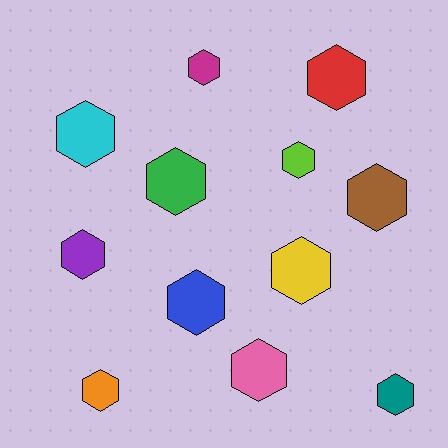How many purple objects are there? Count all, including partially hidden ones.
There is 1 purple object.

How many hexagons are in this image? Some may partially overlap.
There are 12 hexagons.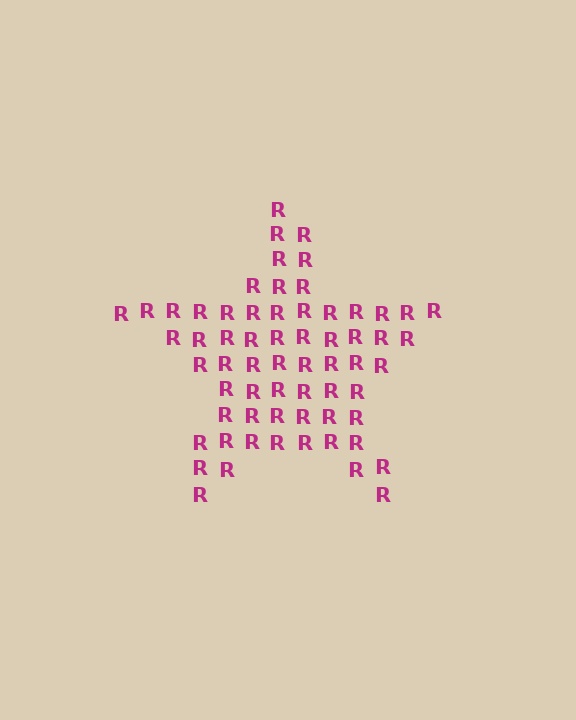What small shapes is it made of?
It is made of small letter R's.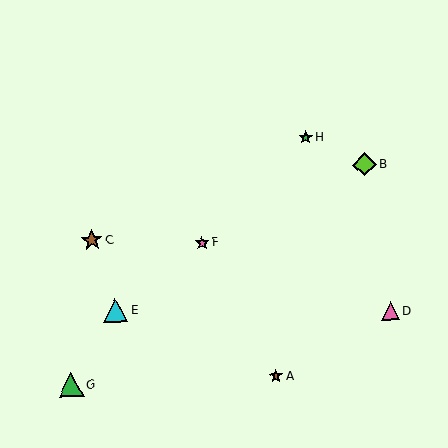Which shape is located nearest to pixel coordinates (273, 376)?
The brown star (labeled A) at (276, 376) is nearest to that location.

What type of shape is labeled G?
Shape G is a green triangle.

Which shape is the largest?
The green triangle (labeled G) is the largest.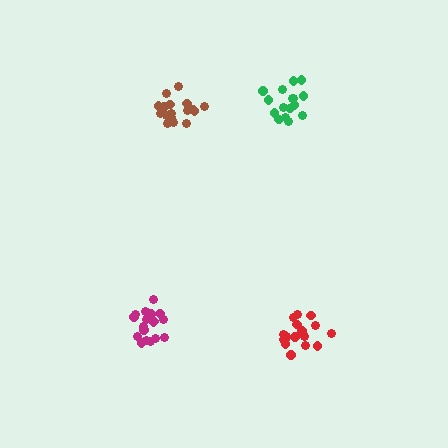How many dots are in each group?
Group 1: 17 dots, Group 2: 19 dots, Group 3: 18 dots, Group 4: 16 dots (70 total).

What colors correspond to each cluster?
The clusters are colored: red, magenta, brown, green.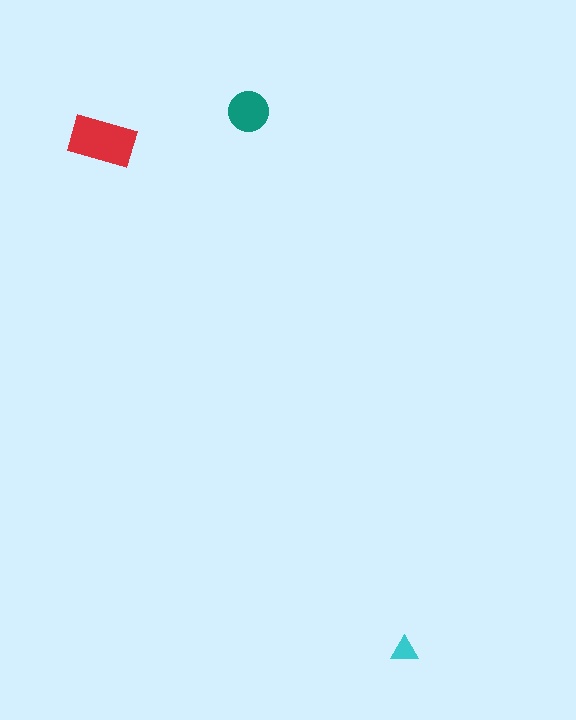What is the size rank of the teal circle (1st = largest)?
2nd.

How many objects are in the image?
There are 3 objects in the image.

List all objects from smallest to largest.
The cyan triangle, the teal circle, the red rectangle.